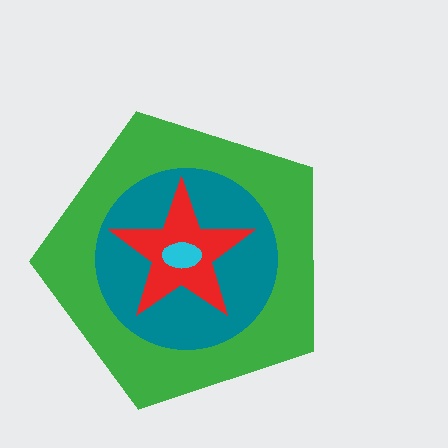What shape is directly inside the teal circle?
The red star.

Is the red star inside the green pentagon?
Yes.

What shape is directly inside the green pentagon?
The teal circle.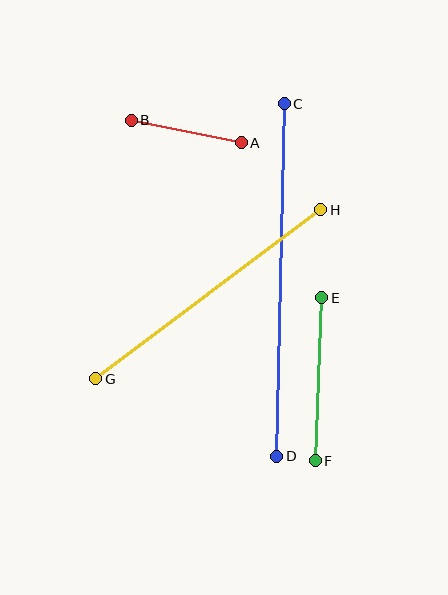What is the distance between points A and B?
The distance is approximately 113 pixels.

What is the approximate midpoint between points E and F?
The midpoint is at approximately (318, 379) pixels.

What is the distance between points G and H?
The distance is approximately 281 pixels.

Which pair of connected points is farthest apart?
Points C and D are farthest apart.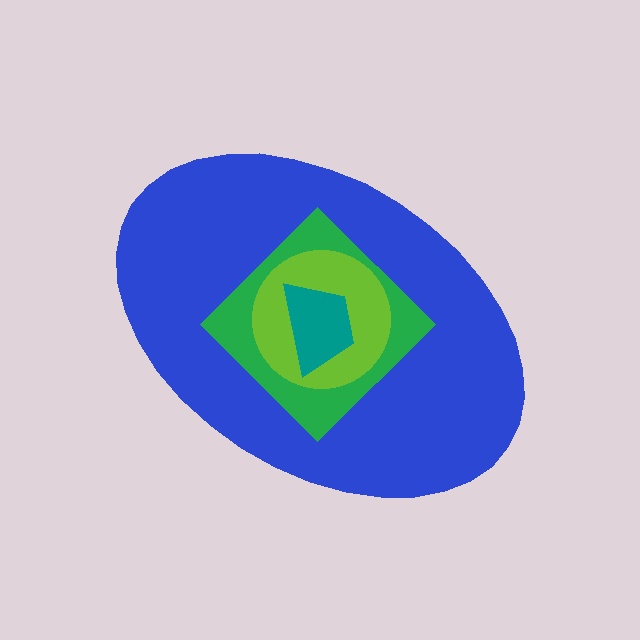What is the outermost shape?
The blue ellipse.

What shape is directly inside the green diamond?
The lime circle.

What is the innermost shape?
The teal trapezoid.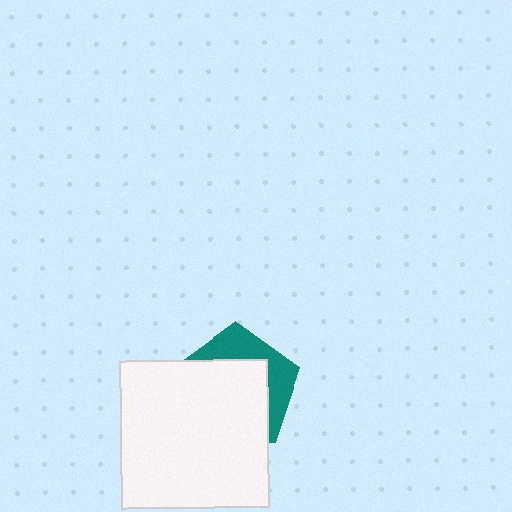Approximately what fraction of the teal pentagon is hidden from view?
Roughly 66% of the teal pentagon is hidden behind the white square.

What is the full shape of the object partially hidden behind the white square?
The partially hidden object is a teal pentagon.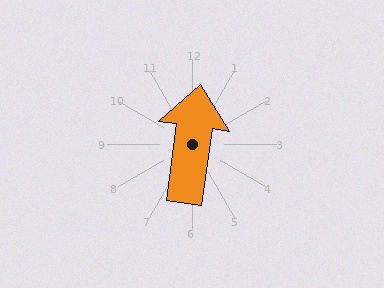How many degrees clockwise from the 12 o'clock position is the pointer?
Approximately 8 degrees.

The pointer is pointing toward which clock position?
Roughly 12 o'clock.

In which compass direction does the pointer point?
North.